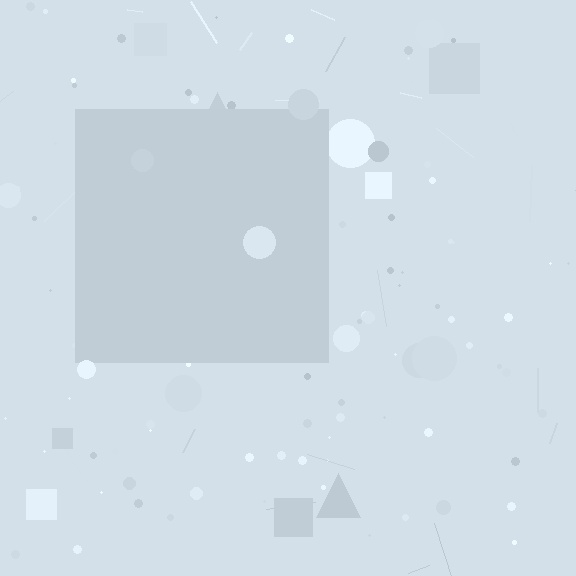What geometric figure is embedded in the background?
A square is embedded in the background.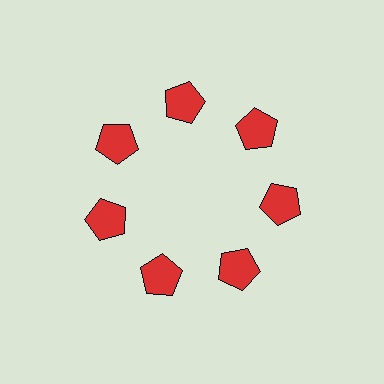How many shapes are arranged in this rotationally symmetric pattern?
There are 7 shapes, arranged in 7 groups of 1.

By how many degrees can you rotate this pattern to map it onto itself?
The pattern maps onto itself every 51 degrees of rotation.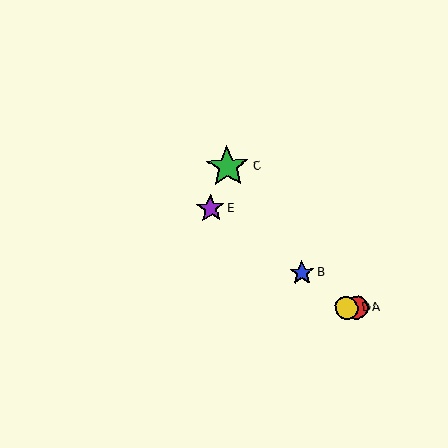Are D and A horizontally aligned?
Yes, both are at y≈308.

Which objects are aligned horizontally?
Objects A, D are aligned horizontally.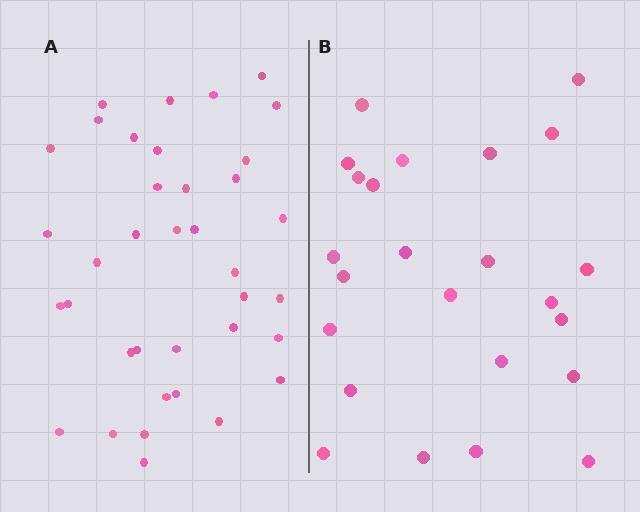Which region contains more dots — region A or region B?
Region A (the left region) has more dots.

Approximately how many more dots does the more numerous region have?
Region A has approximately 15 more dots than region B.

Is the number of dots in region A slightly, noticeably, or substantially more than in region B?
Region A has substantially more. The ratio is roughly 1.5 to 1.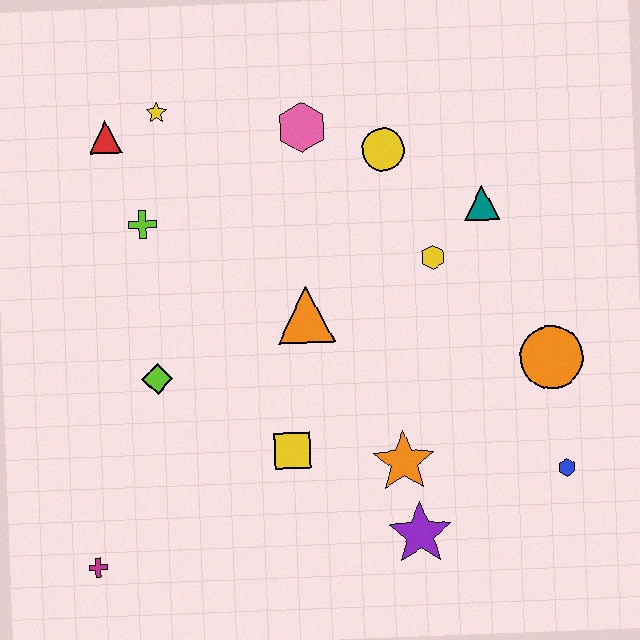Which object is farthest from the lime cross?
The blue hexagon is farthest from the lime cross.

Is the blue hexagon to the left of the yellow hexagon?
No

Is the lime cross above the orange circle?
Yes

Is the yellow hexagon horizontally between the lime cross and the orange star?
No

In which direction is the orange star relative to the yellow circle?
The orange star is below the yellow circle.